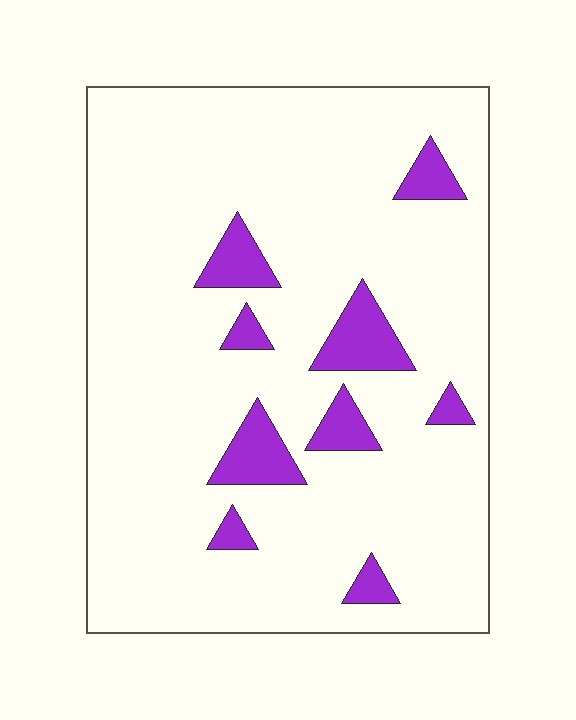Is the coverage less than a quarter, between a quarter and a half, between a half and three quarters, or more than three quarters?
Less than a quarter.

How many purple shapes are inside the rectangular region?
9.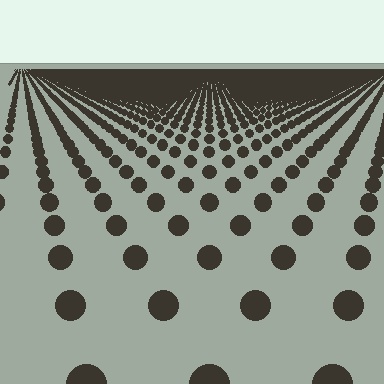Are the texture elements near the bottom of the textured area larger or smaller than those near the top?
Larger. Near the bottom, elements are closer to the viewer and appear at a bigger on-screen size.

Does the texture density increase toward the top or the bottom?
Density increases toward the top.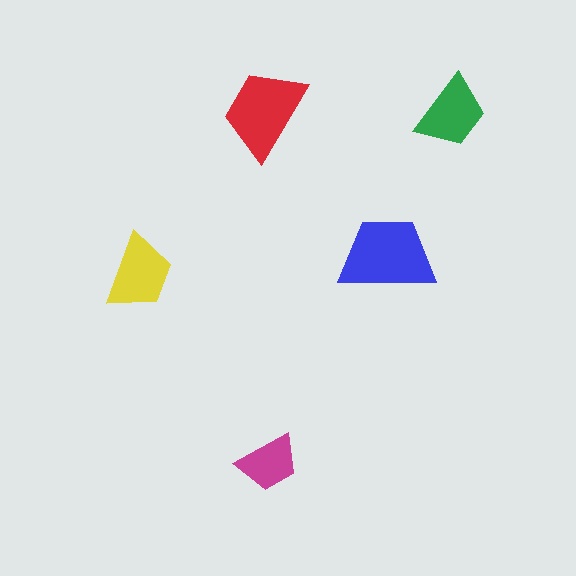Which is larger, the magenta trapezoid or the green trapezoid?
The green one.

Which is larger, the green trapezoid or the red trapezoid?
The red one.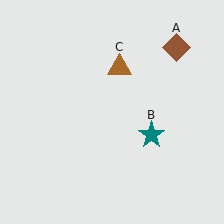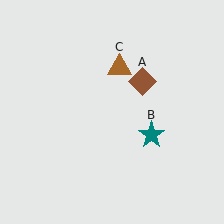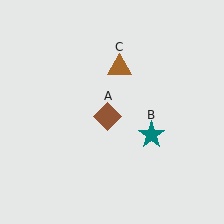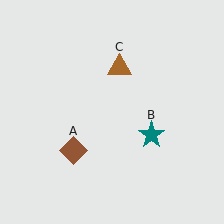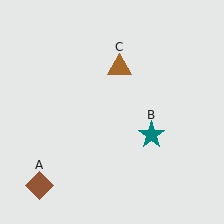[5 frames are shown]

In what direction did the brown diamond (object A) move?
The brown diamond (object A) moved down and to the left.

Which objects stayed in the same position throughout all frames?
Teal star (object B) and brown triangle (object C) remained stationary.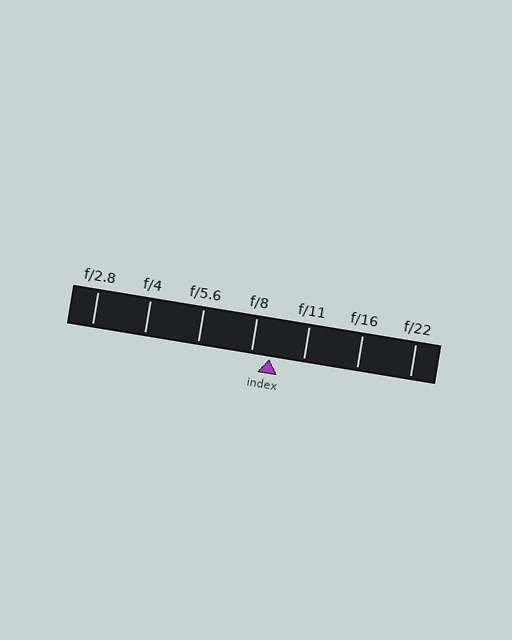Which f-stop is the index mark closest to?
The index mark is closest to f/8.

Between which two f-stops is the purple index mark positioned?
The index mark is between f/8 and f/11.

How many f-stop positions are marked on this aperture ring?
There are 7 f-stop positions marked.